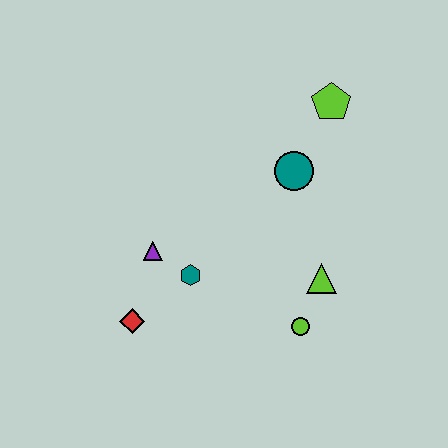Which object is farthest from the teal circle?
The red diamond is farthest from the teal circle.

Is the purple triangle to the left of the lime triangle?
Yes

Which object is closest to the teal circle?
The lime pentagon is closest to the teal circle.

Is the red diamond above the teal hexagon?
No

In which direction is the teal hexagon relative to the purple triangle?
The teal hexagon is to the right of the purple triangle.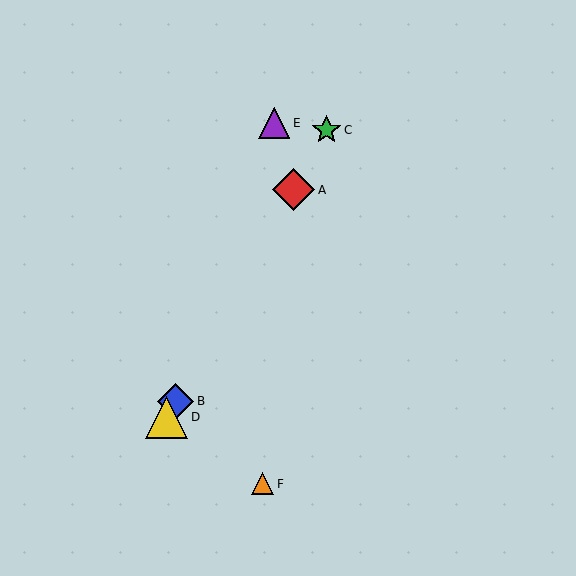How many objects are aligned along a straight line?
4 objects (A, B, C, D) are aligned along a straight line.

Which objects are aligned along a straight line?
Objects A, B, C, D are aligned along a straight line.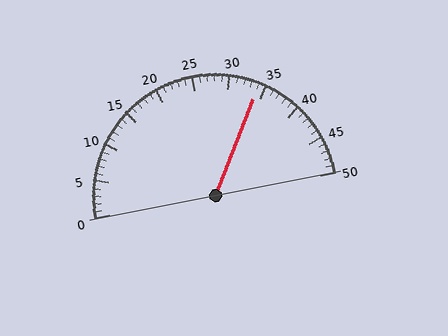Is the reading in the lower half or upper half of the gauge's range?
The reading is in the upper half of the range (0 to 50).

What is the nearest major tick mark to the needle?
The nearest major tick mark is 35.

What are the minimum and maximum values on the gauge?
The gauge ranges from 0 to 50.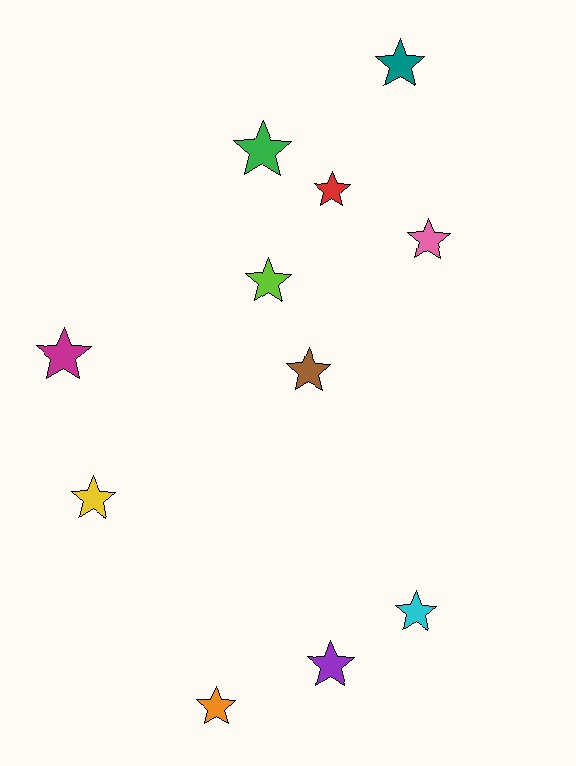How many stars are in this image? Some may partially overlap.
There are 11 stars.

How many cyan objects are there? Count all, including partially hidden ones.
There is 1 cyan object.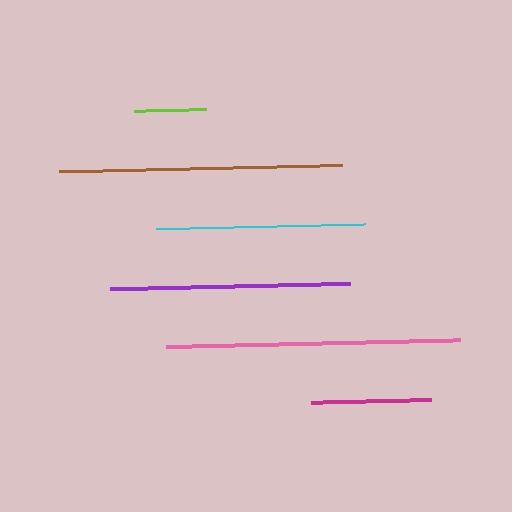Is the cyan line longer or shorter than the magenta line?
The cyan line is longer than the magenta line.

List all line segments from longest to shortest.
From longest to shortest: pink, brown, purple, cyan, magenta, lime.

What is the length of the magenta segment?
The magenta segment is approximately 121 pixels long.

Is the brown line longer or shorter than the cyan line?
The brown line is longer than the cyan line.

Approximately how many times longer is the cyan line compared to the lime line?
The cyan line is approximately 2.9 times the length of the lime line.